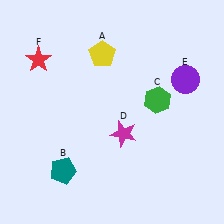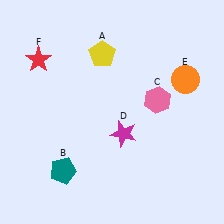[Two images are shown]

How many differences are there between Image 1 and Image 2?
There are 2 differences between the two images.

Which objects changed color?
C changed from green to pink. E changed from purple to orange.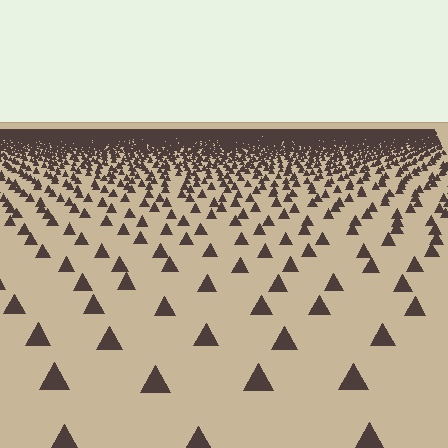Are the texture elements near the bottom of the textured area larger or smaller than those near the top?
Larger. Near the bottom, elements are closer to the viewer and appear at a bigger on-screen size.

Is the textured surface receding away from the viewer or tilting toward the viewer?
The surface is receding away from the viewer. Texture elements get smaller and denser toward the top.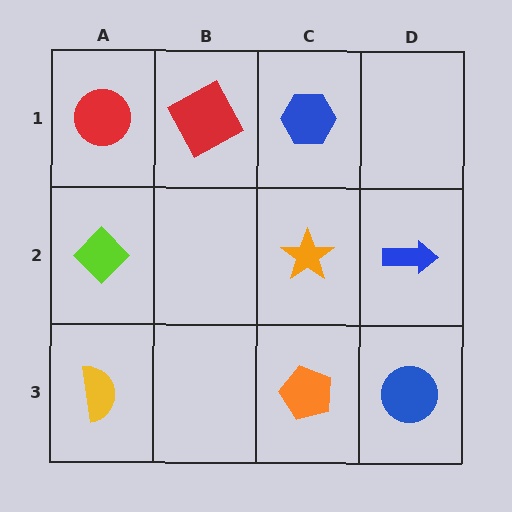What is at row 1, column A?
A red circle.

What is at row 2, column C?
An orange star.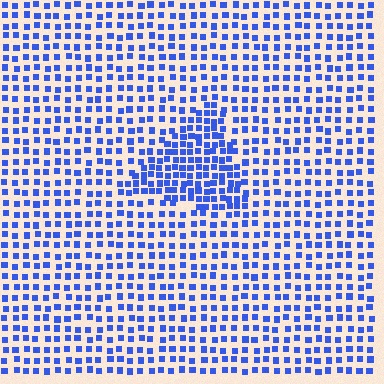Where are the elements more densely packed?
The elements are more densely packed inside the triangle boundary.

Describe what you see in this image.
The image contains small blue elements arranged at two different densities. A triangle-shaped region is visible where the elements are more densely packed than the surrounding area.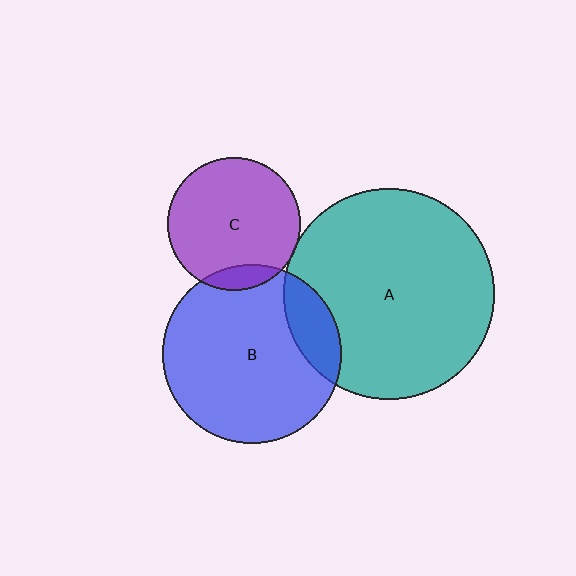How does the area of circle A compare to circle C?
Approximately 2.5 times.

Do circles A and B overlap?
Yes.